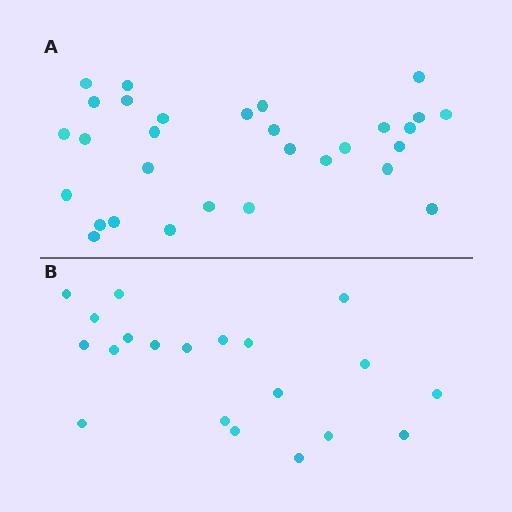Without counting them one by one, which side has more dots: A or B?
Region A (the top region) has more dots.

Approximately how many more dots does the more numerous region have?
Region A has roughly 10 or so more dots than region B.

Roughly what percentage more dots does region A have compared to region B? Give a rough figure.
About 50% more.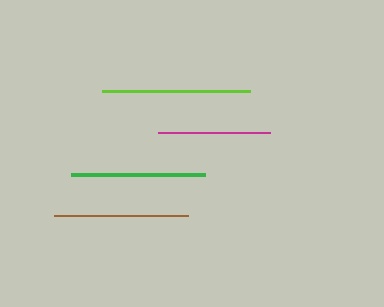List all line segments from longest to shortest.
From longest to shortest: lime, brown, green, magenta.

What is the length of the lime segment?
The lime segment is approximately 148 pixels long.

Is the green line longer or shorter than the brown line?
The brown line is longer than the green line.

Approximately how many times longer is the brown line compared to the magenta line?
The brown line is approximately 1.2 times the length of the magenta line.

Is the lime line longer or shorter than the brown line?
The lime line is longer than the brown line.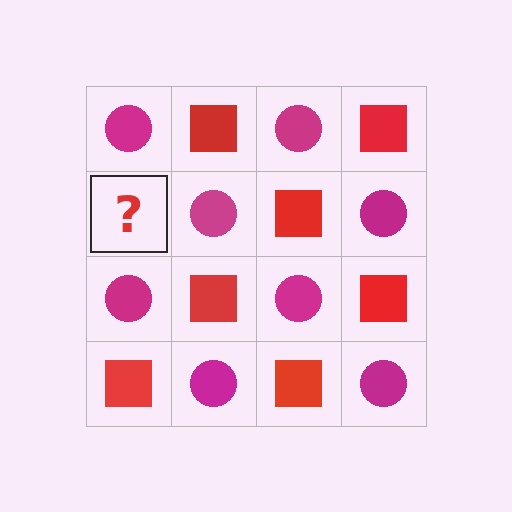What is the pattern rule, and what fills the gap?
The rule is that it alternates magenta circle and red square in a checkerboard pattern. The gap should be filled with a red square.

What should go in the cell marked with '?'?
The missing cell should contain a red square.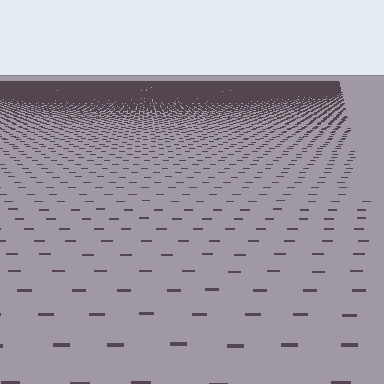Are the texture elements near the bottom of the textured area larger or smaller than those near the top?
Larger. Near the bottom, elements are closer to the viewer and appear at a bigger on-screen size.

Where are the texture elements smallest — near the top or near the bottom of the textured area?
Near the top.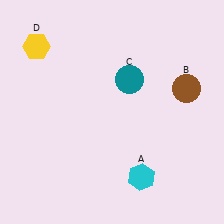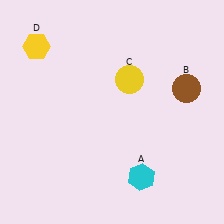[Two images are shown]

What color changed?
The circle (C) changed from teal in Image 1 to yellow in Image 2.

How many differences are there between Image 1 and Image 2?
There is 1 difference between the two images.